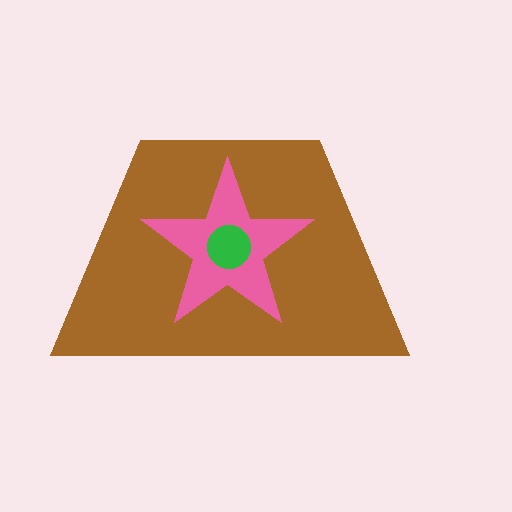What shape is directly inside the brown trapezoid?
The pink star.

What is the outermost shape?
The brown trapezoid.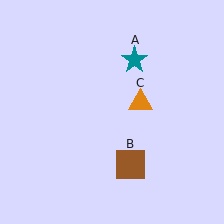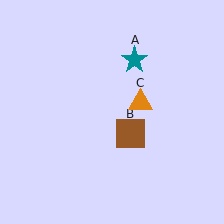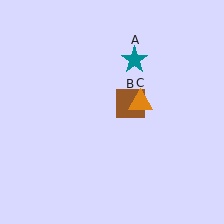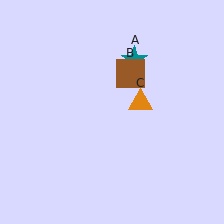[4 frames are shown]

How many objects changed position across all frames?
1 object changed position: brown square (object B).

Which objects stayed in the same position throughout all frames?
Teal star (object A) and orange triangle (object C) remained stationary.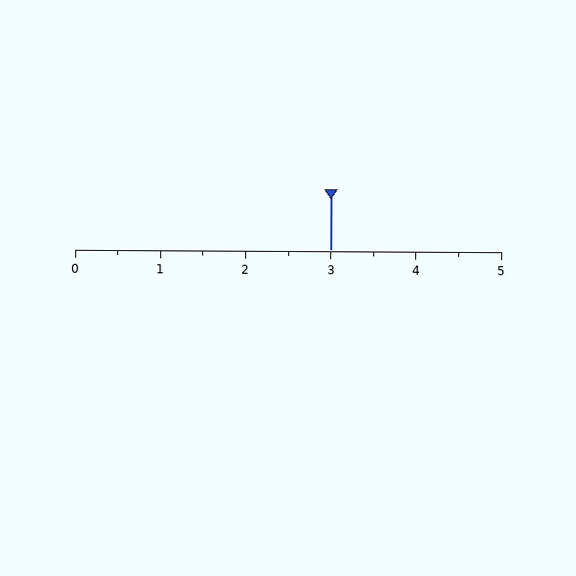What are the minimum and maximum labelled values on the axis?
The axis runs from 0 to 5.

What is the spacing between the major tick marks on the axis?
The major ticks are spaced 1 apart.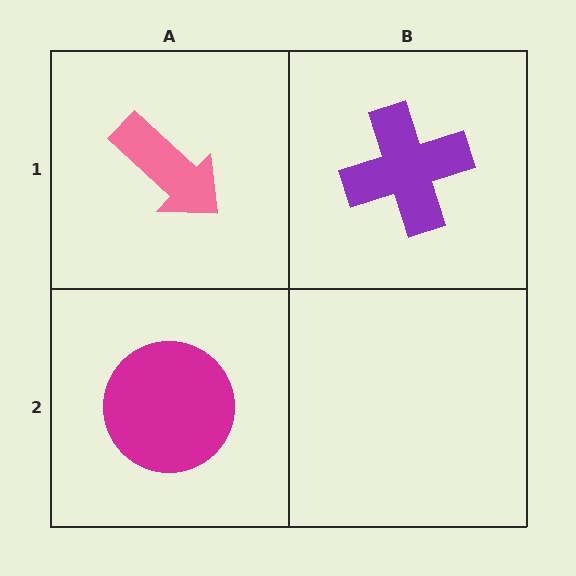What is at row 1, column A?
A pink arrow.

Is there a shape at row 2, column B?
No, that cell is empty.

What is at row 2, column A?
A magenta circle.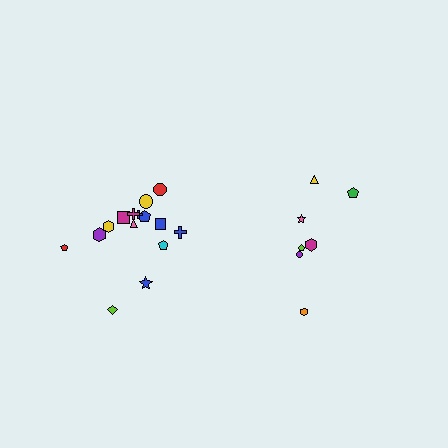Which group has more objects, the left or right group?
The left group.